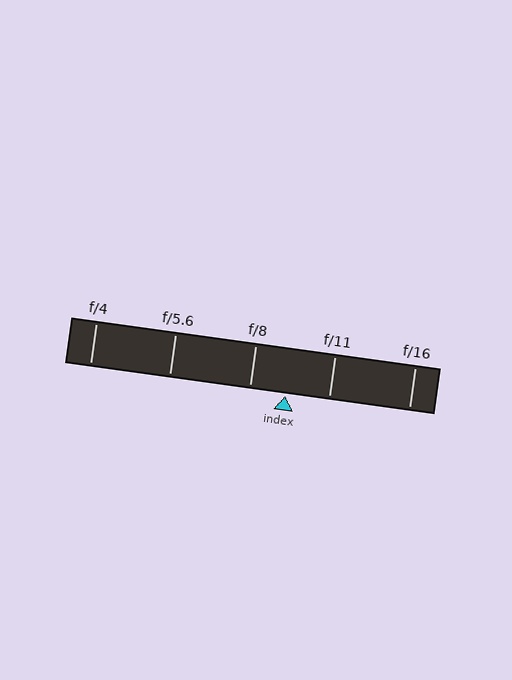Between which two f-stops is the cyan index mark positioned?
The index mark is between f/8 and f/11.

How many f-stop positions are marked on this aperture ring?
There are 5 f-stop positions marked.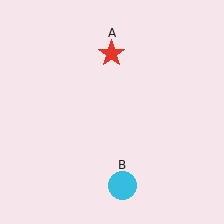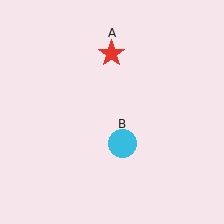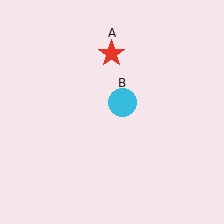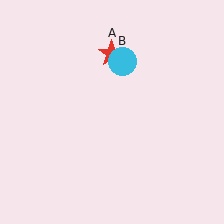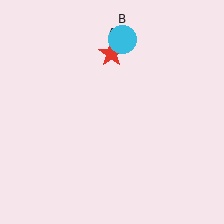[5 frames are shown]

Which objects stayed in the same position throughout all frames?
Red star (object A) remained stationary.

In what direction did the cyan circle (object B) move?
The cyan circle (object B) moved up.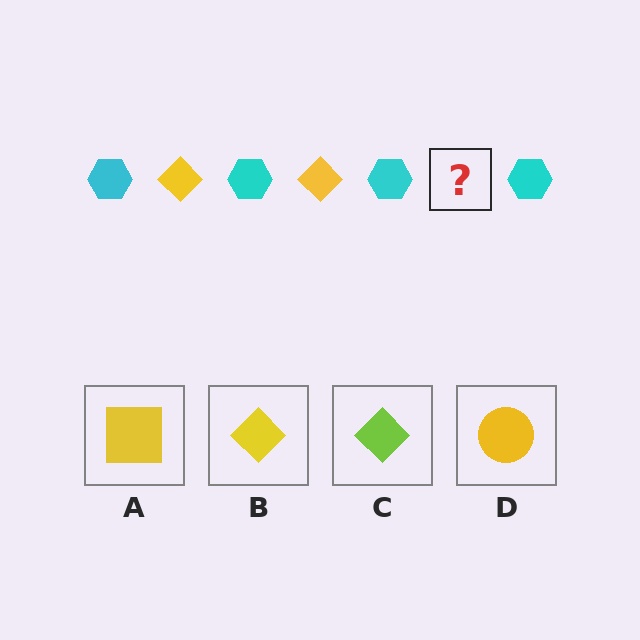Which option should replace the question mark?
Option B.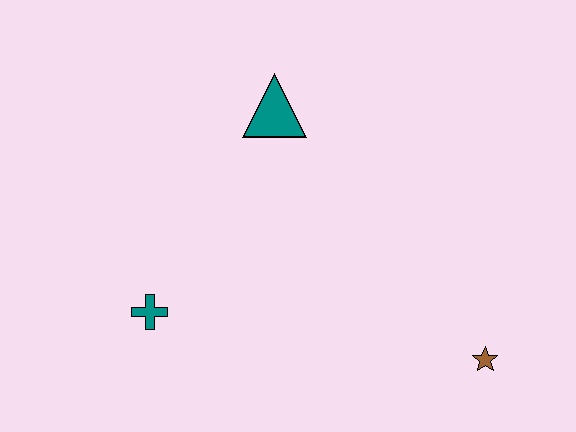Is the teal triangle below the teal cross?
No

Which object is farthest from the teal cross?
The brown star is farthest from the teal cross.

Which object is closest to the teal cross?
The teal triangle is closest to the teal cross.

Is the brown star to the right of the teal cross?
Yes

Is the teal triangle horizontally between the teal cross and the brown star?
Yes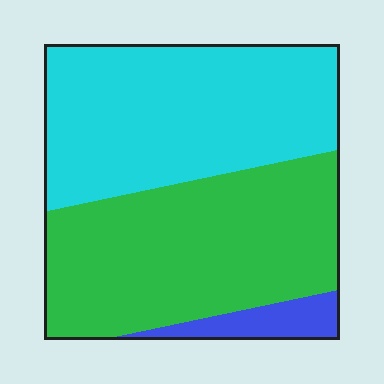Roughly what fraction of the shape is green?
Green takes up about one half (1/2) of the shape.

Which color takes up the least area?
Blue, at roughly 5%.